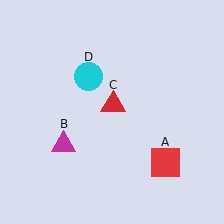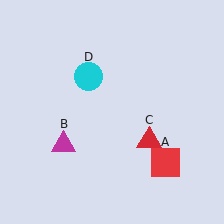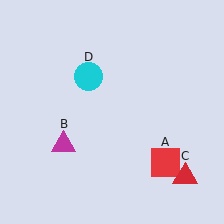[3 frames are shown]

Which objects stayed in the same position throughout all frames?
Red square (object A) and magenta triangle (object B) and cyan circle (object D) remained stationary.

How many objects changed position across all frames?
1 object changed position: red triangle (object C).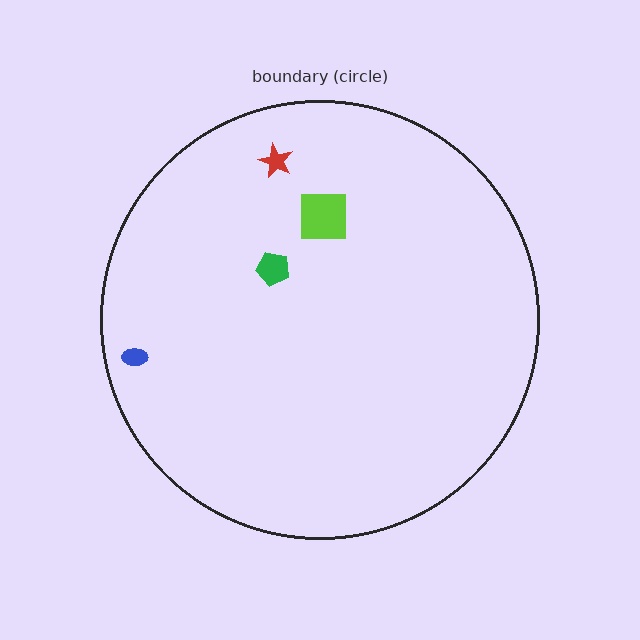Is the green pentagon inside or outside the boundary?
Inside.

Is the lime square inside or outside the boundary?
Inside.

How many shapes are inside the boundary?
4 inside, 0 outside.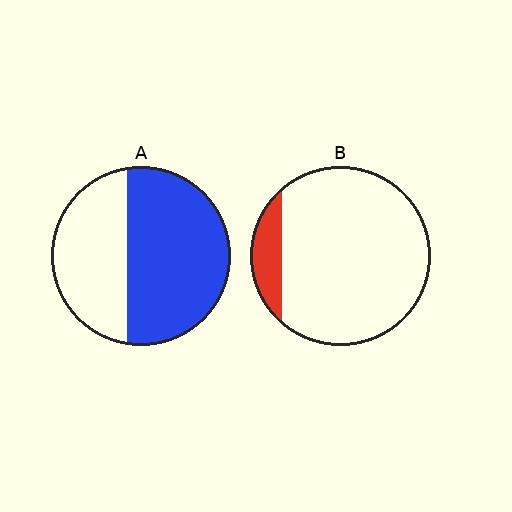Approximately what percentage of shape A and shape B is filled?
A is approximately 60% and B is approximately 10%.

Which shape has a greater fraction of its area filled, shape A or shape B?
Shape A.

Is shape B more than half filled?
No.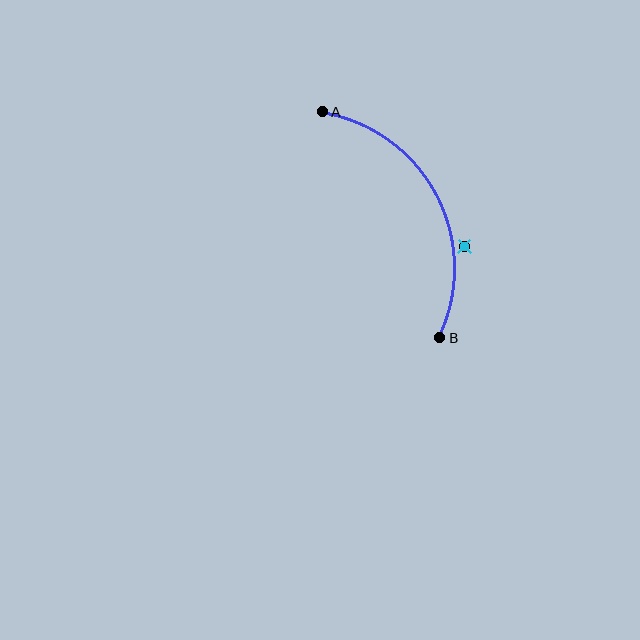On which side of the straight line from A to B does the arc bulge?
The arc bulges to the right of the straight line connecting A and B.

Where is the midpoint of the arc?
The arc midpoint is the point on the curve farthest from the straight line joining A and B. It sits to the right of that line.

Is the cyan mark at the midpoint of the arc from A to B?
No — the cyan mark does not lie on the arc at all. It sits slightly outside the curve.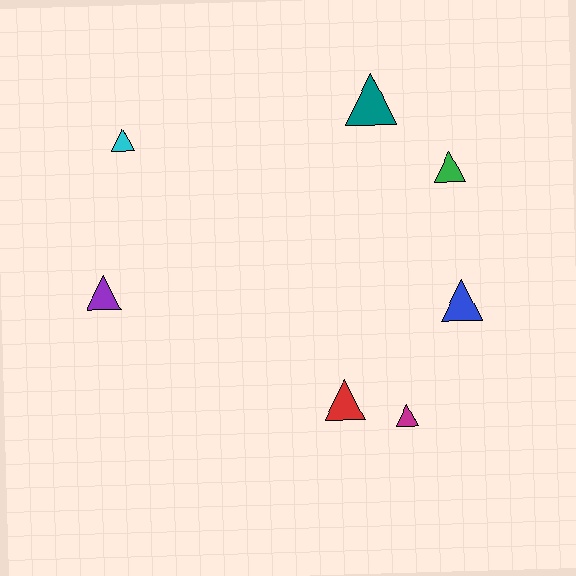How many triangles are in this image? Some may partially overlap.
There are 7 triangles.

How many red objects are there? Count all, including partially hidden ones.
There is 1 red object.